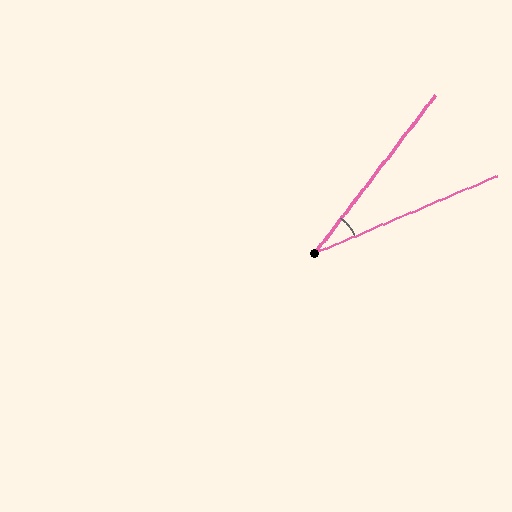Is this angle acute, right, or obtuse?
It is acute.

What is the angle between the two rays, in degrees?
Approximately 30 degrees.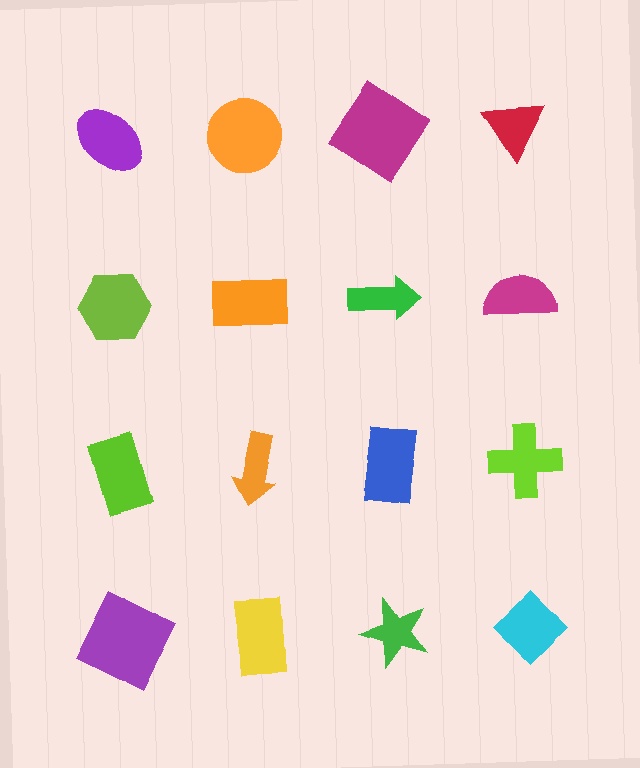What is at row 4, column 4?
A cyan diamond.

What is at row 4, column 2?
A yellow rectangle.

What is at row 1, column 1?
A purple ellipse.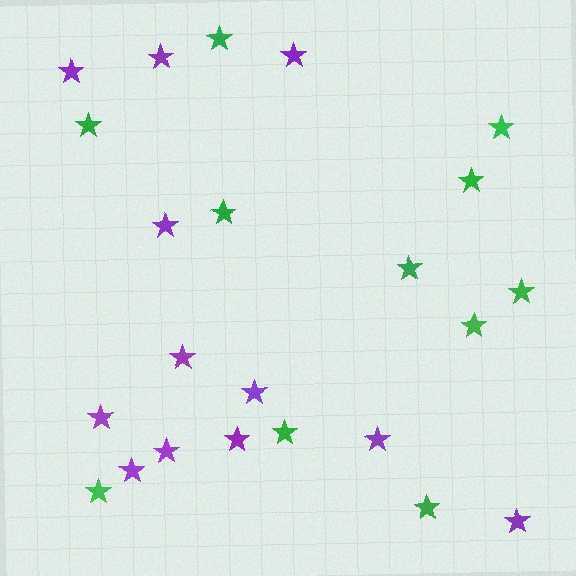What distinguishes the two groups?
There are 2 groups: one group of green stars (11) and one group of purple stars (12).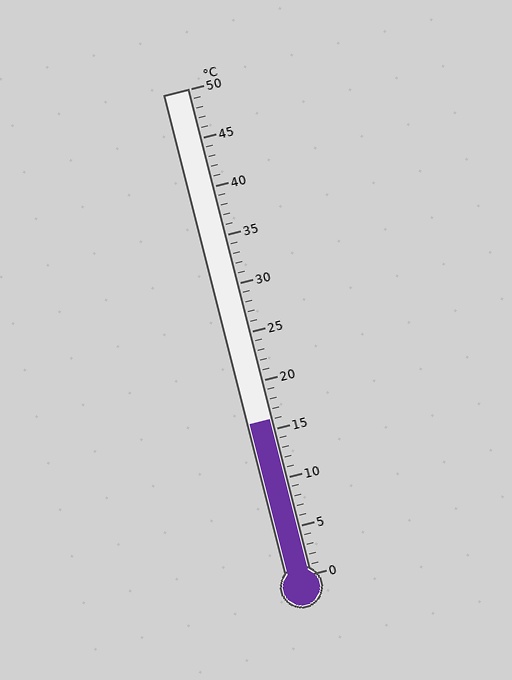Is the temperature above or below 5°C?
The temperature is above 5°C.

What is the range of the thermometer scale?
The thermometer scale ranges from 0°C to 50°C.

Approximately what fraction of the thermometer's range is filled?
The thermometer is filled to approximately 30% of its range.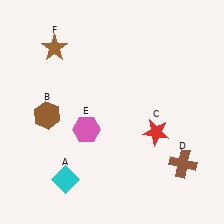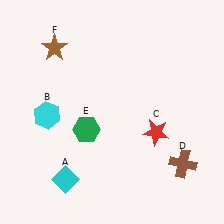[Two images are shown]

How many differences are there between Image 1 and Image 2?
There are 2 differences between the two images.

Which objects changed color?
B changed from brown to cyan. E changed from pink to green.